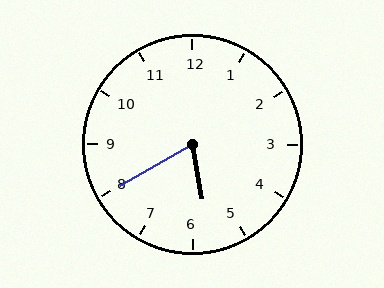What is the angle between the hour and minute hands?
Approximately 70 degrees.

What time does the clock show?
5:40.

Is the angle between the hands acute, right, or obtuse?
It is acute.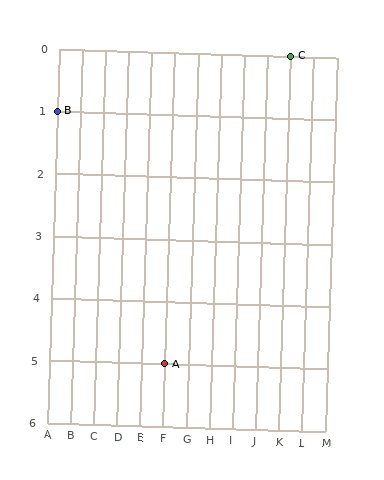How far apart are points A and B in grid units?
Points A and B are 5 columns and 4 rows apart (about 6.4 grid units diagonally).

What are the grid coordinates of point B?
Point B is at grid coordinates (A, 1).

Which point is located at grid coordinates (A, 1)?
Point B is at (A, 1).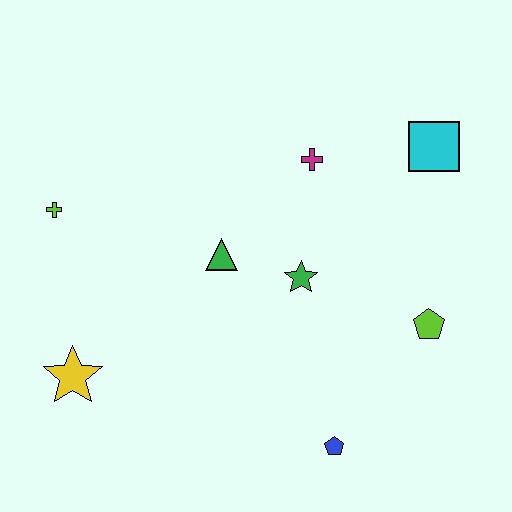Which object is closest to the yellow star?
The lime cross is closest to the yellow star.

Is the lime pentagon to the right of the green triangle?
Yes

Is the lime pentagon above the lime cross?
No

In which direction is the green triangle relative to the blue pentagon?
The green triangle is above the blue pentagon.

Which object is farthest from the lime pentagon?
The lime cross is farthest from the lime pentagon.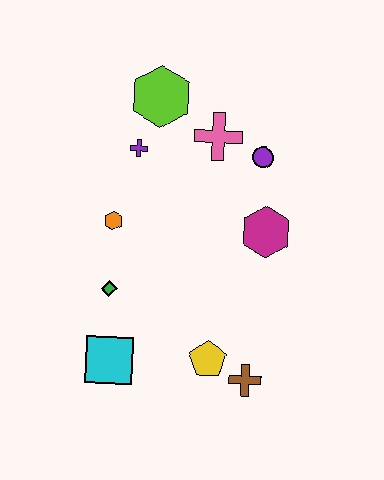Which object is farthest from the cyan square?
The lime hexagon is farthest from the cyan square.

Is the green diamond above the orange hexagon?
No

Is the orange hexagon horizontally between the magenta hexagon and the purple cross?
No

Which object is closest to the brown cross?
The yellow pentagon is closest to the brown cross.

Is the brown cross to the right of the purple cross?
Yes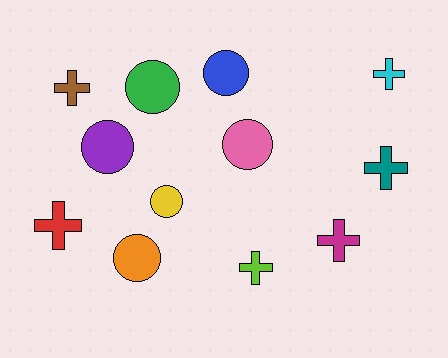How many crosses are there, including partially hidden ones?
There are 6 crosses.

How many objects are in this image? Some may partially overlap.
There are 12 objects.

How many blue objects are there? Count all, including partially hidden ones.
There is 1 blue object.